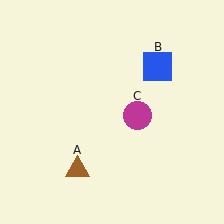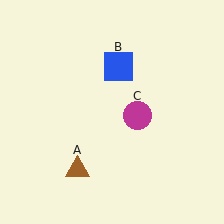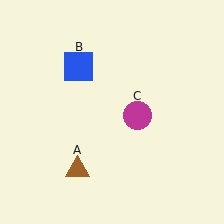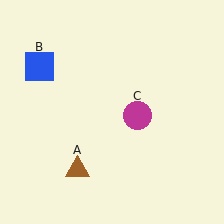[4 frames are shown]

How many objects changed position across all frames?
1 object changed position: blue square (object B).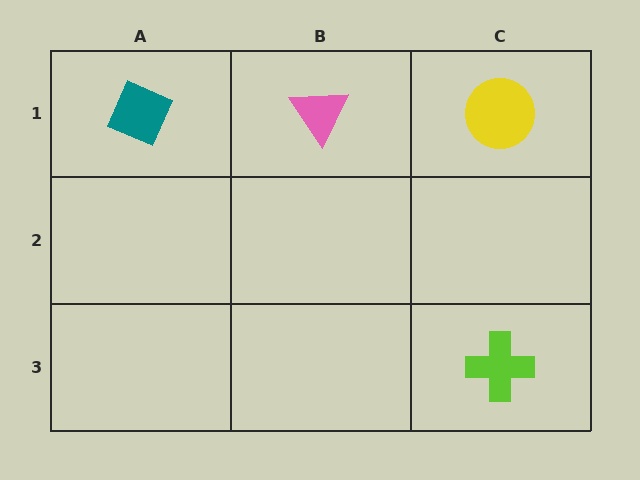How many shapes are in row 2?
0 shapes.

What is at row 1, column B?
A pink triangle.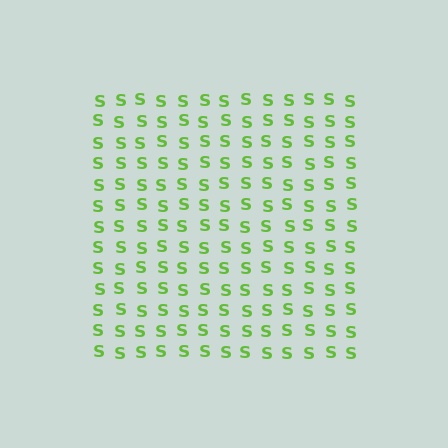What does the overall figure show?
The overall figure shows a square.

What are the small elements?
The small elements are letter S's.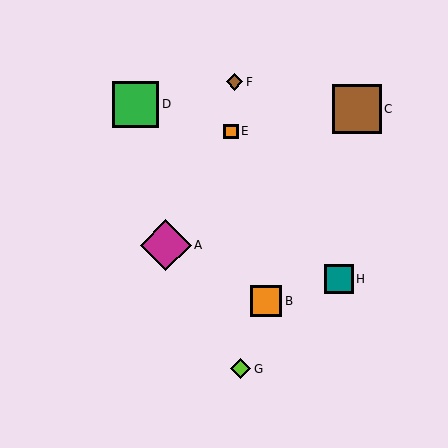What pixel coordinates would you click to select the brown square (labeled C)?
Click at (357, 109) to select the brown square C.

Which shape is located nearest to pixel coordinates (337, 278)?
The teal square (labeled H) at (339, 279) is nearest to that location.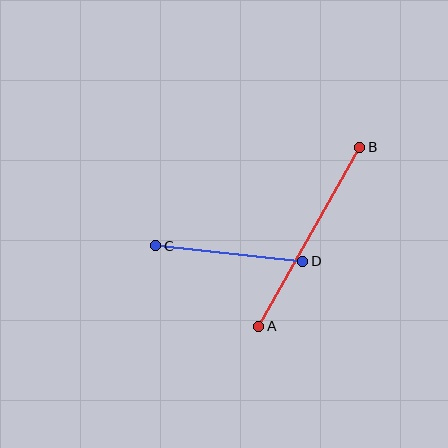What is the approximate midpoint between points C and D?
The midpoint is at approximately (229, 253) pixels.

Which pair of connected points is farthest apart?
Points A and B are farthest apart.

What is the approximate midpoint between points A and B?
The midpoint is at approximately (309, 237) pixels.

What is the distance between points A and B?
The distance is approximately 206 pixels.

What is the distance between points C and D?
The distance is approximately 148 pixels.